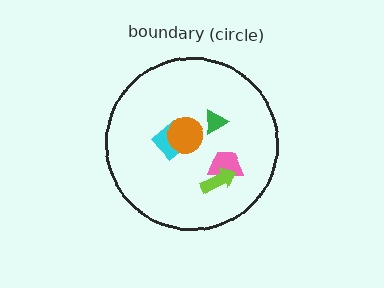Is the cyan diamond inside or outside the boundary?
Inside.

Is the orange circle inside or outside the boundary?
Inside.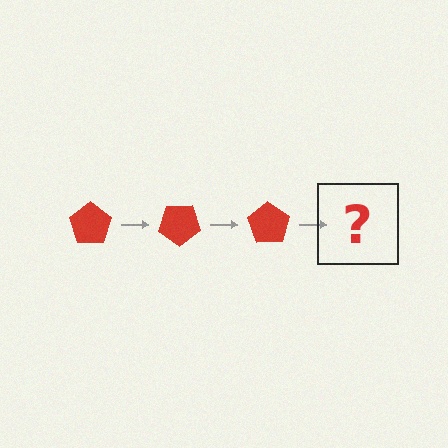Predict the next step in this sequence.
The next step is a red pentagon rotated 105 degrees.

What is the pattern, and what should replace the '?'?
The pattern is that the pentagon rotates 35 degrees each step. The '?' should be a red pentagon rotated 105 degrees.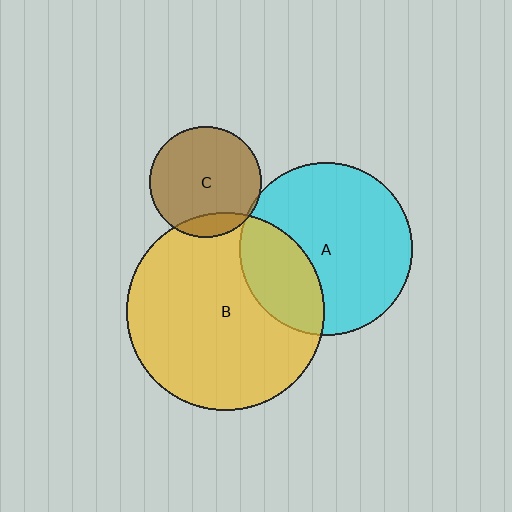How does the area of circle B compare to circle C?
Approximately 3.1 times.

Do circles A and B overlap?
Yes.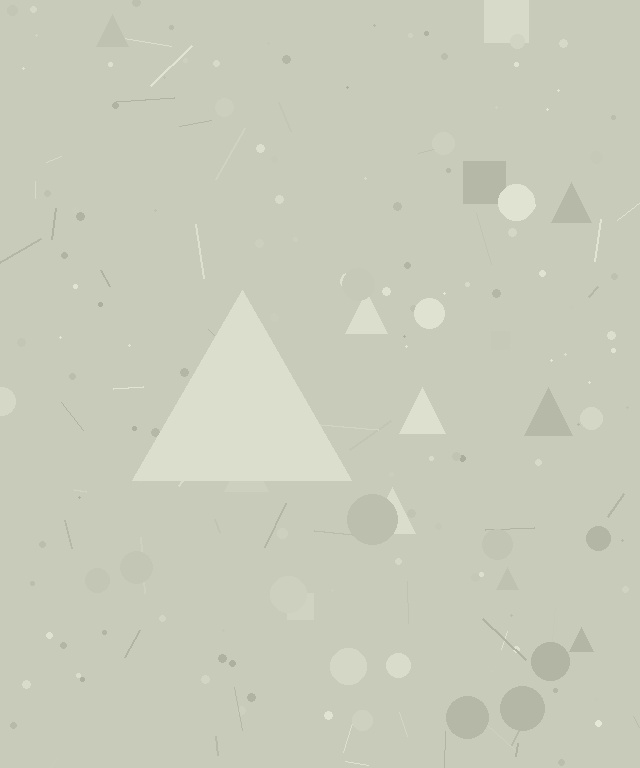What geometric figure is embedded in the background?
A triangle is embedded in the background.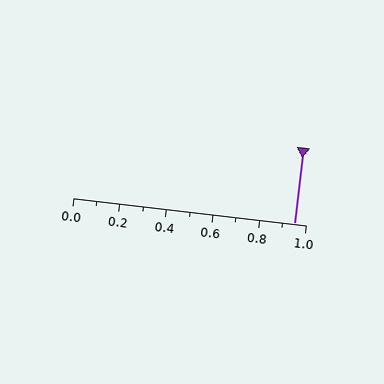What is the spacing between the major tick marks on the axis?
The major ticks are spaced 0.2 apart.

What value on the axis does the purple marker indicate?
The marker indicates approximately 0.95.